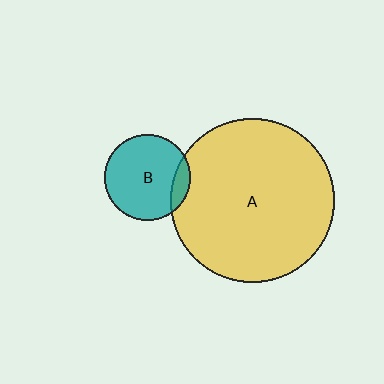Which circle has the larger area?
Circle A (yellow).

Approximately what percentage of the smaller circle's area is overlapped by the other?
Approximately 10%.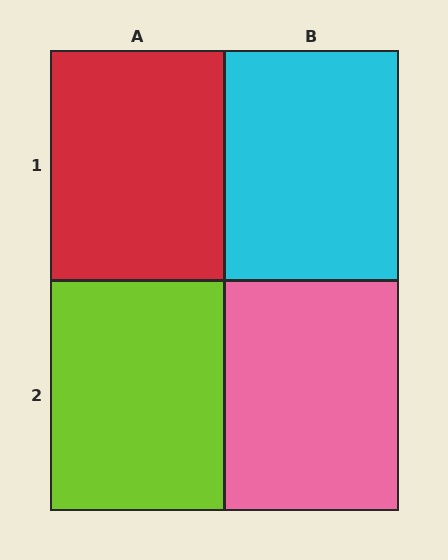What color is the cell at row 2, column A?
Lime.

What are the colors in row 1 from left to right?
Red, cyan.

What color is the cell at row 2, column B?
Pink.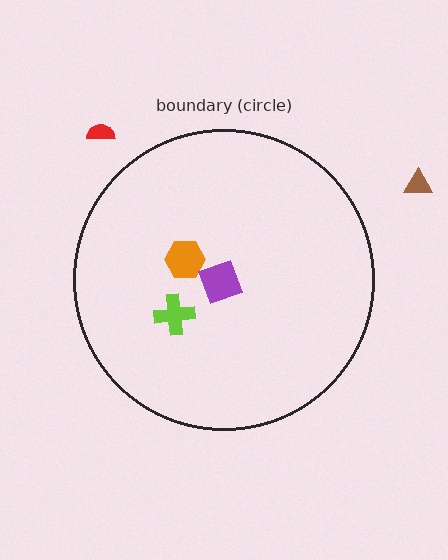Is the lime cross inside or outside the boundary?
Inside.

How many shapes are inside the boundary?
3 inside, 2 outside.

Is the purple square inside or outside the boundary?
Inside.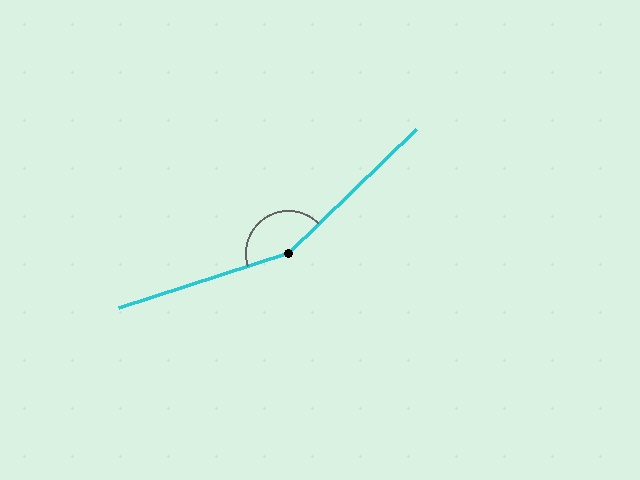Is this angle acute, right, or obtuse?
It is obtuse.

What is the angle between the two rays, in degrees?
Approximately 154 degrees.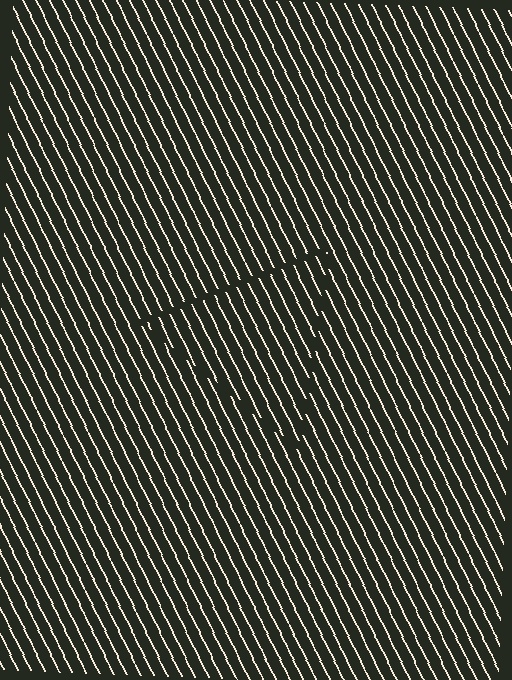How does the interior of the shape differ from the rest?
The interior of the shape contains the same grating, shifted by half a period — the contour is defined by the phase discontinuity where line-ends from the inner and outer gratings abut.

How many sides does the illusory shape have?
3 sides — the line-ends trace a triangle.